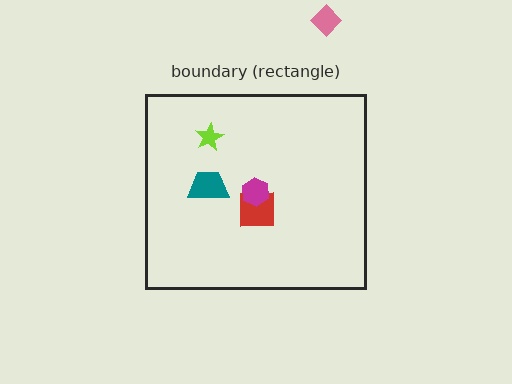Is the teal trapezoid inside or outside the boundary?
Inside.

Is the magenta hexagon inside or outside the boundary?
Inside.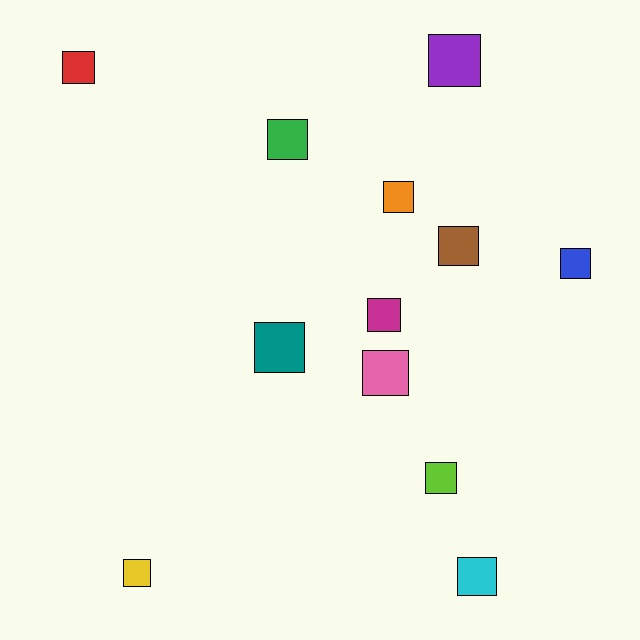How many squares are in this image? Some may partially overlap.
There are 12 squares.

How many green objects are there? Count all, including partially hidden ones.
There is 1 green object.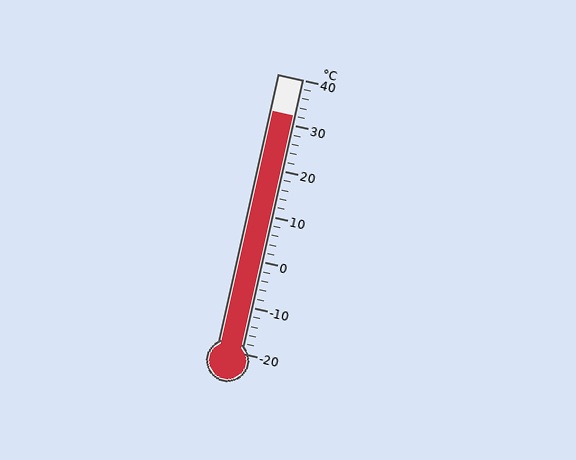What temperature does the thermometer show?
The thermometer shows approximately 32°C.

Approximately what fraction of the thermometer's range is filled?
The thermometer is filled to approximately 85% of its range.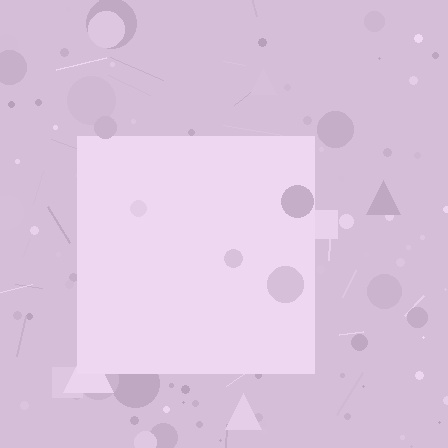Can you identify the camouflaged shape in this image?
The camouflaged shape is a square.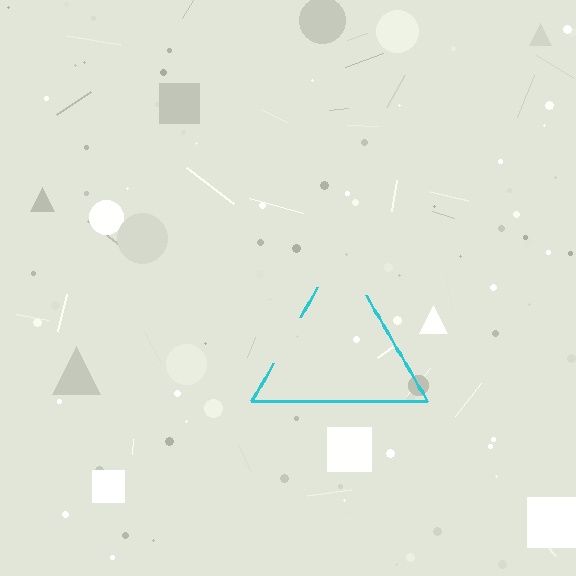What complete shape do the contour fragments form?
The contour fragments form a triangle.